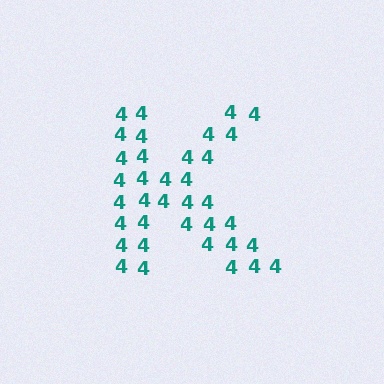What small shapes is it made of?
It is made of small digit 4's.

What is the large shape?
The large shape is the letter K.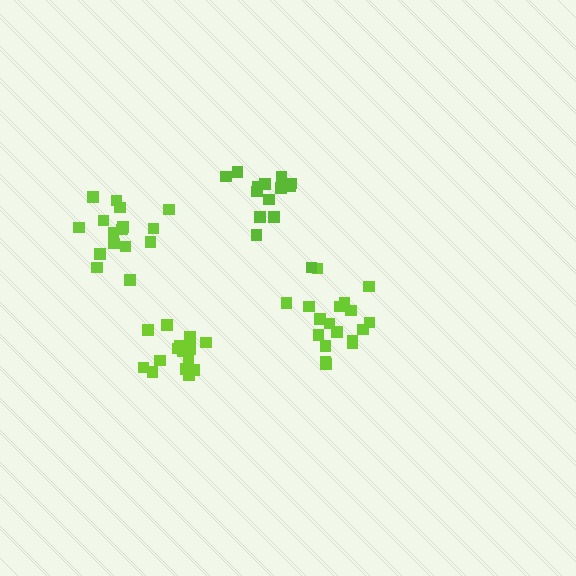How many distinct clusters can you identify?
There are 4 distinct clusters.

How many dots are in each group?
Group 1: 18 dots, Group 2: 16 dots, Group 3: 15 dots, Group 4: 16 dots (65 total).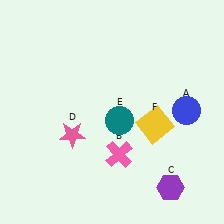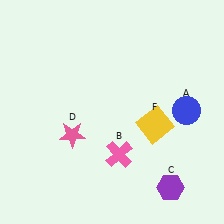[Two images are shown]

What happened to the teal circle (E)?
The teal circle (E) was removed in Image 2. It was in the bottom-right area of Image 1.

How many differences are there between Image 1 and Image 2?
There is 1 difference between the two images.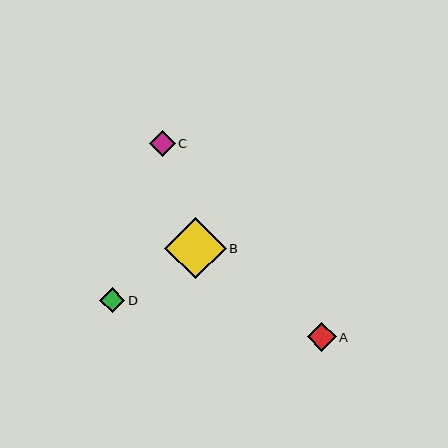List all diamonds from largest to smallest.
From largest to smallest: B, A, C, D.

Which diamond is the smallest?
Diamond D is the smallest with a size of approximately 25 pixels.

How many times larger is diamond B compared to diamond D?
Diamond B is approximately 2.4 times the size of diamond D.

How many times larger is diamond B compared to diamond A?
Diamond B is approximately 2.1 times the size of diamond A.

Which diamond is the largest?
Diamond B is the largest with a size of approximately 61 pixels.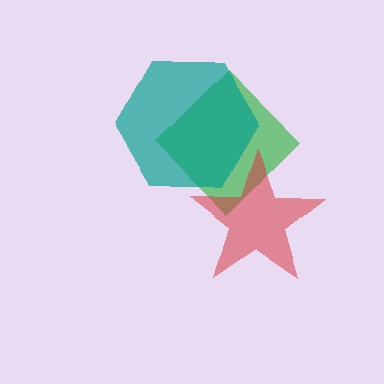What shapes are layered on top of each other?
The layered shapes are: a green diamond, a teal hexagon, a red star.